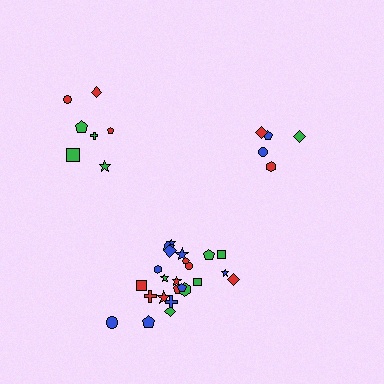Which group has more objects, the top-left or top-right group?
The top-left group.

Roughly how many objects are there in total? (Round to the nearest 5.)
Roughly 35 objects in total.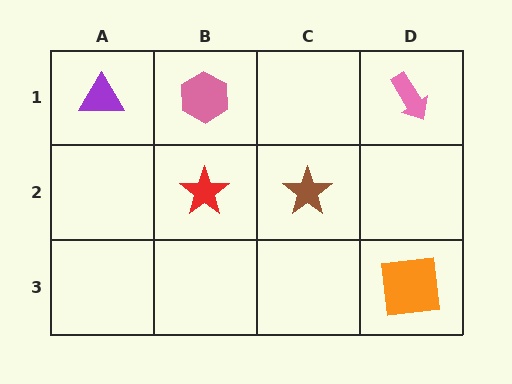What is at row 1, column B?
A pink hexagon.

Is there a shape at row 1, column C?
No, that cell is empty.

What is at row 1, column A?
A purple triangle.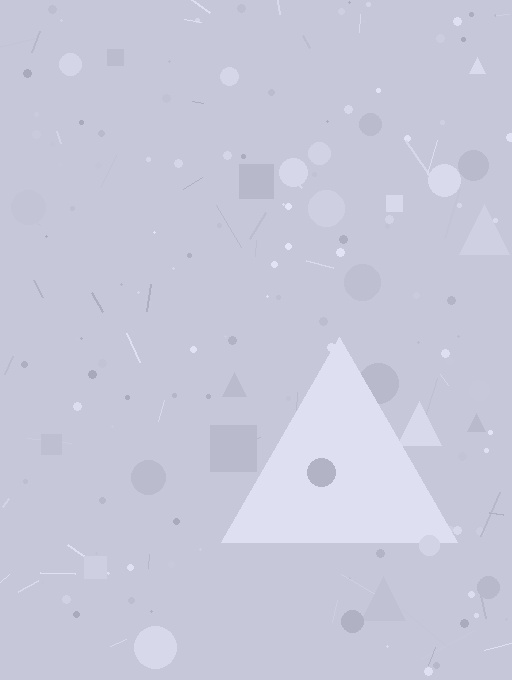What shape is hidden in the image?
A triangle is hidden in the image.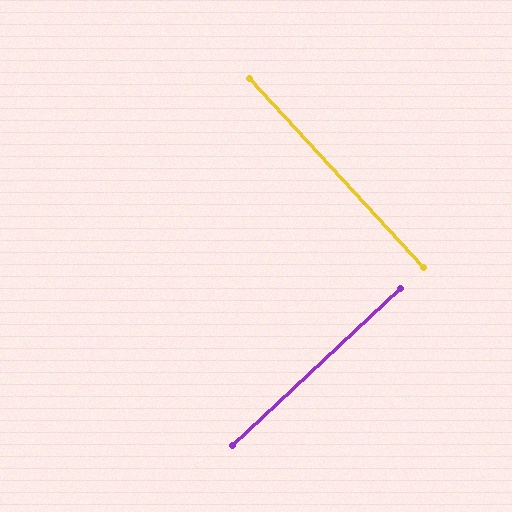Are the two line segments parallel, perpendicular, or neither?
Perpendicular — they meet at approximately 90°.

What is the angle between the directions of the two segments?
Approximately 90 degrees.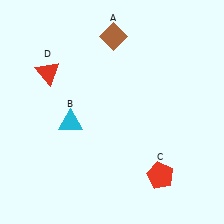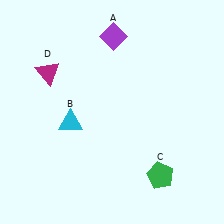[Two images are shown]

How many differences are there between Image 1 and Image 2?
There are 3 differences between the two images.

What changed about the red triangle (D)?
In Image 1, D is red. In Image 2, it changed to magenta.